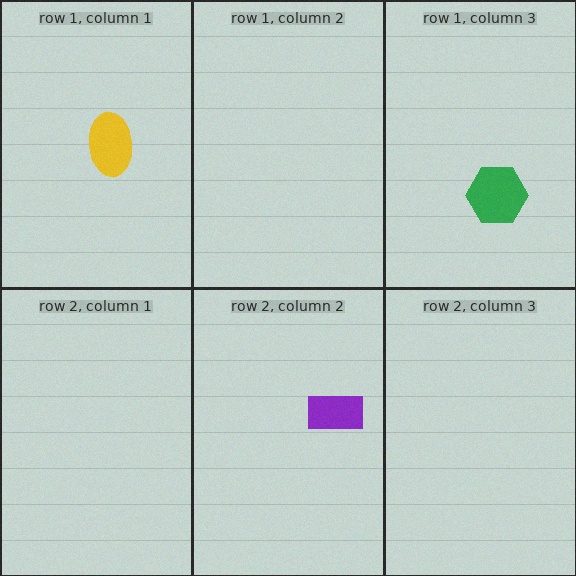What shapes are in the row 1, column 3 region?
The green hexagon.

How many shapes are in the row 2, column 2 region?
1.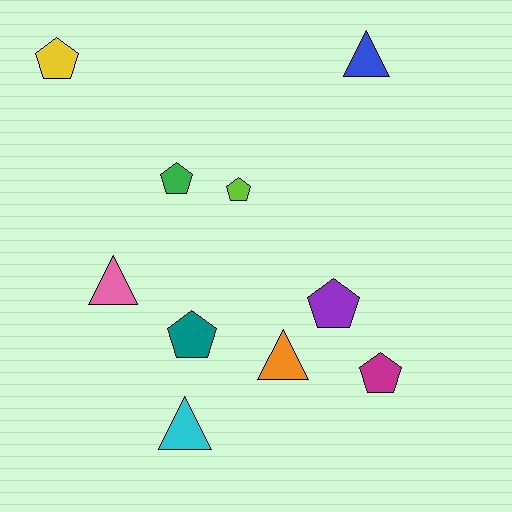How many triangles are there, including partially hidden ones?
There are 4 triangles.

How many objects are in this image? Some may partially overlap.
There are 10 objects.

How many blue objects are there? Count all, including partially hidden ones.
There is 1 blue object.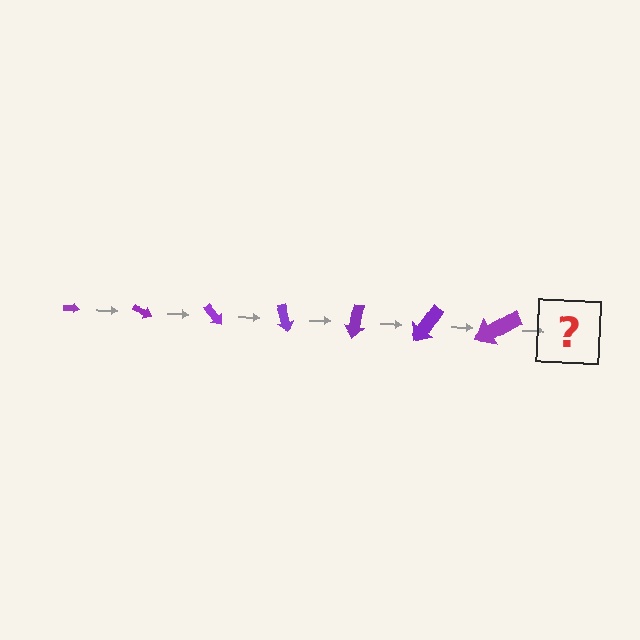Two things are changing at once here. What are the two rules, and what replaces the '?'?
The two rules are that the arrow grows larger each step and it rotates 25 degrees each step. The '?' should be an arrow, larger than the previous one and rotated 175 degrees from the start.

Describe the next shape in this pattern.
It should be an arrow, larger than the previous one and rotated 175 degrees from the start.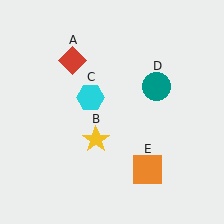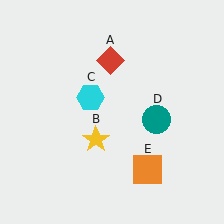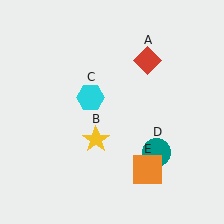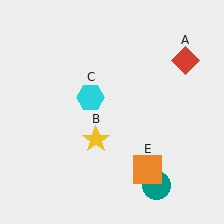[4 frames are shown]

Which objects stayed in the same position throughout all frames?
Yellow star (object B) and cyan hexagon (object C) and orange square (object E) remained stationary.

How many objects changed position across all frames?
2 objects changed position: red diamond (object A), teal circle (object D).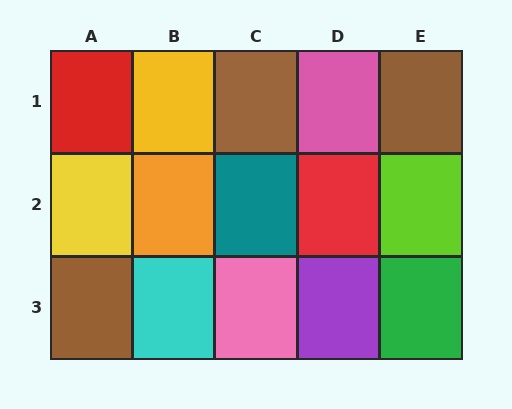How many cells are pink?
2 cells are pink.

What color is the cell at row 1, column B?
Yellow.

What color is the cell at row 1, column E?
Brown.